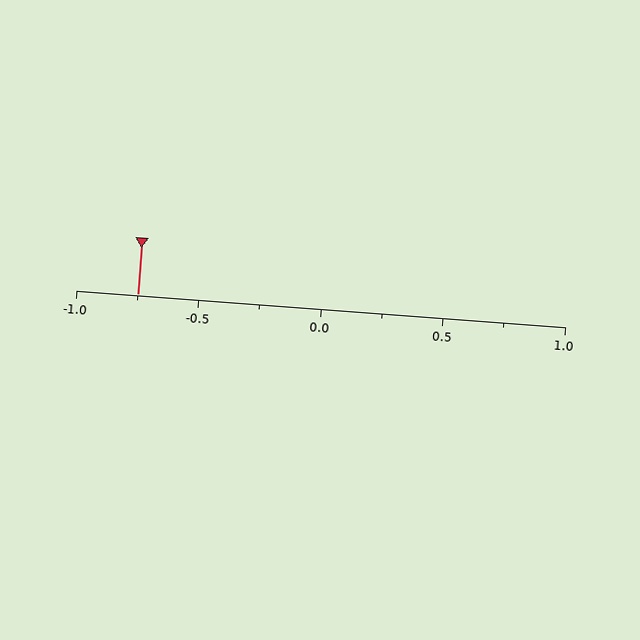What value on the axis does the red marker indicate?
The marker indicates approximately -0.75.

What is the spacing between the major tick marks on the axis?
The major ticks are spaced 0.5 apart.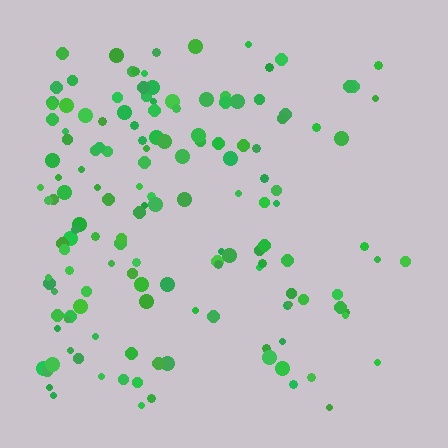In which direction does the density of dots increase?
From right to left, with the left side densest.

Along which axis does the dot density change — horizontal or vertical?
Horizontal.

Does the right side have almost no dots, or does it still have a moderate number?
Still a moderate number, just noticeably fewer than the left.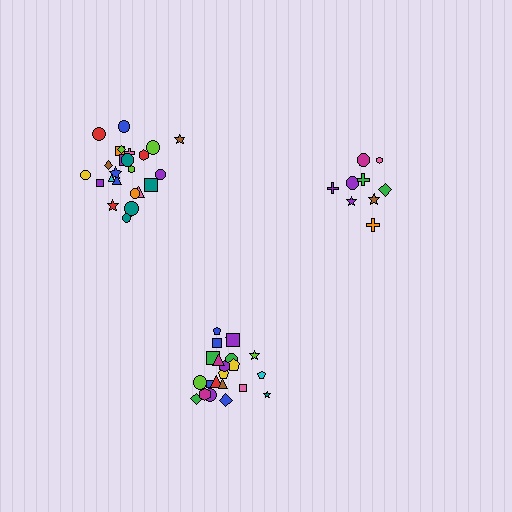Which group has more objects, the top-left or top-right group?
The top-left group.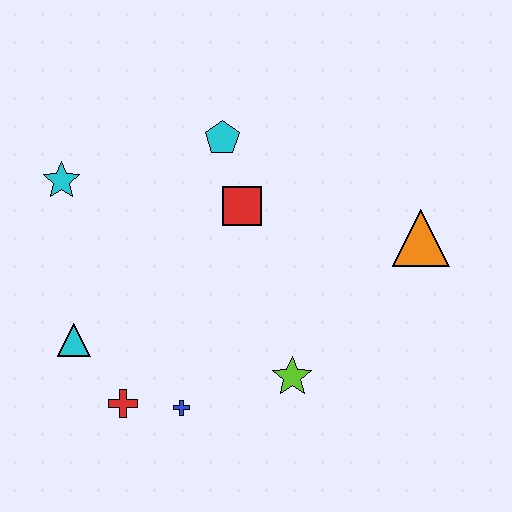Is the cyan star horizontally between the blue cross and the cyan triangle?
No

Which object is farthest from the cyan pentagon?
The red cross is farthest from the cyan pentagon.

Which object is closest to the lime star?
The blue cross is closest to the lime star.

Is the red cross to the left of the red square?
Yes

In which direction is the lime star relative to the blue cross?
The lime star is to the right of the blue cross.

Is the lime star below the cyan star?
Yes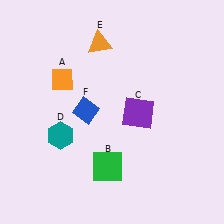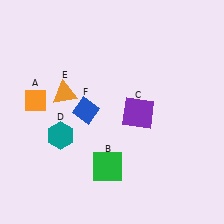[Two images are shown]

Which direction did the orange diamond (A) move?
The orange diamond (A) moved left.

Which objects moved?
The objects that moved are: the orange diamond (A), the orange triangle (E).